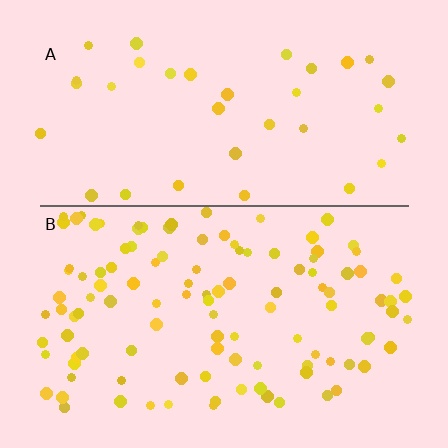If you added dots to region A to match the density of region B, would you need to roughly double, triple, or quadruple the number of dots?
Approximately triple.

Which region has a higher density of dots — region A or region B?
B (the bottom).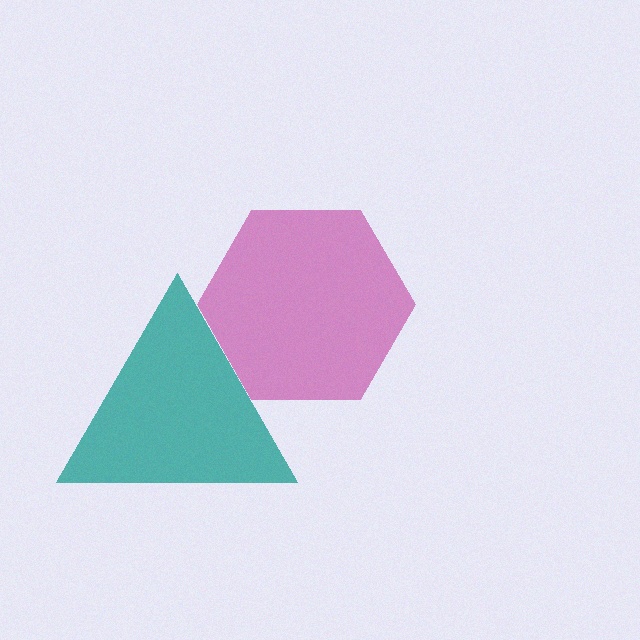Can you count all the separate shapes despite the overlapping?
Yes, there are 2 separate shapes.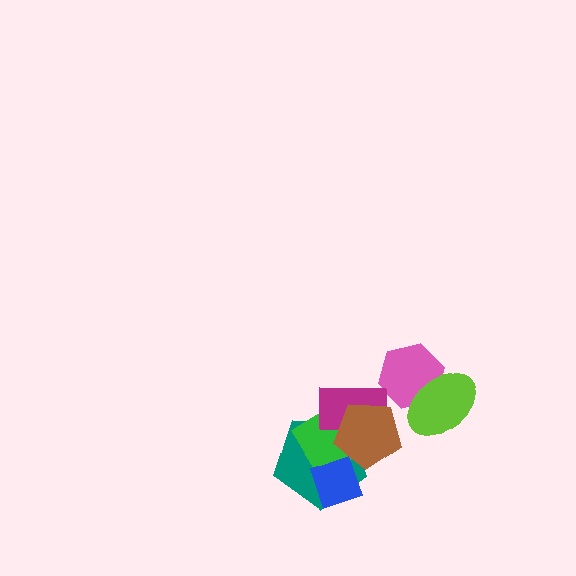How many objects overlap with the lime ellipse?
1 object overlaps with the lime ellipse.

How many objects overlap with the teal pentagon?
4 objects overlap with the teal pentagon.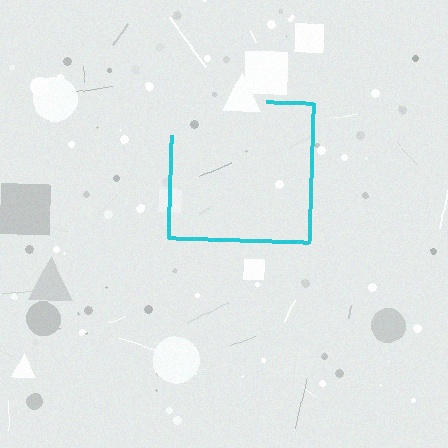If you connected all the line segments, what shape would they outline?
They would outline a square.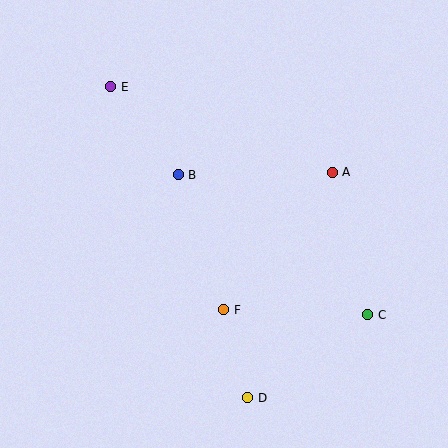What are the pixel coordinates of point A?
Point A is at (332, 172).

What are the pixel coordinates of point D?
Point D is at (248, 398).